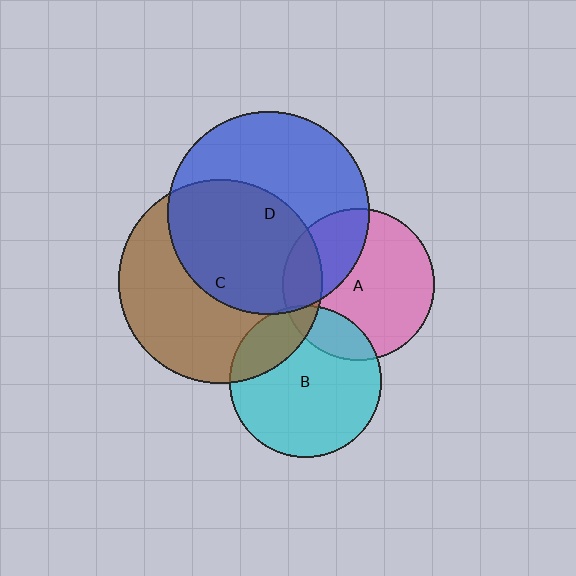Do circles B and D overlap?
Yes.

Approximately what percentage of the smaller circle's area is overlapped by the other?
Approximately 5%.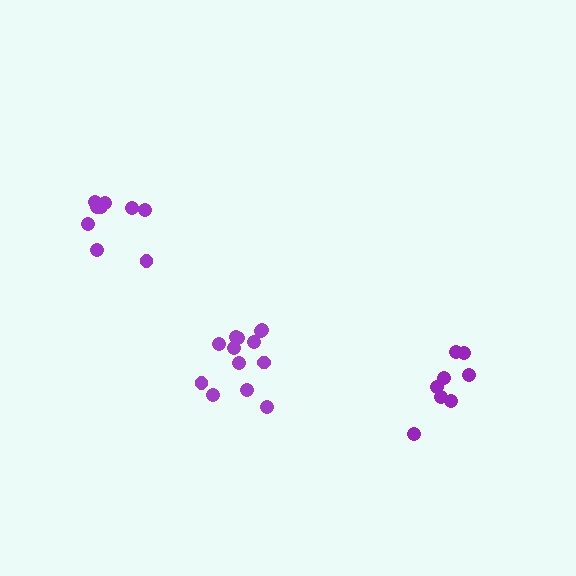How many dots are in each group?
Group 1: 13 dots, Group 2: 8 dots, Group 3: 9 dots (30 total).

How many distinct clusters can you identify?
There are 3 distinct clusters.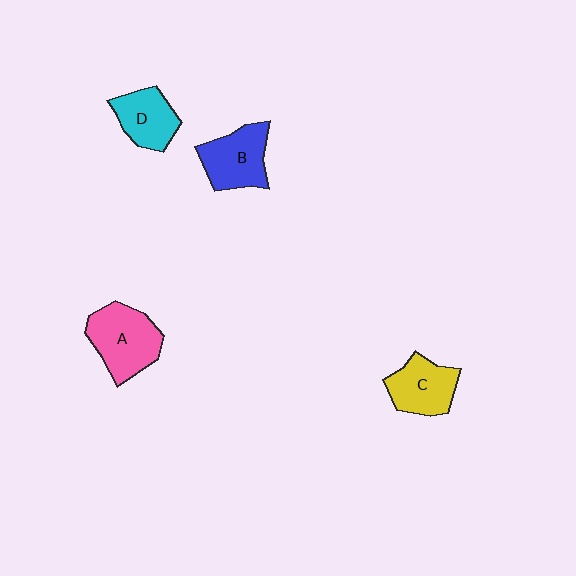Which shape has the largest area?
Shape A (pink).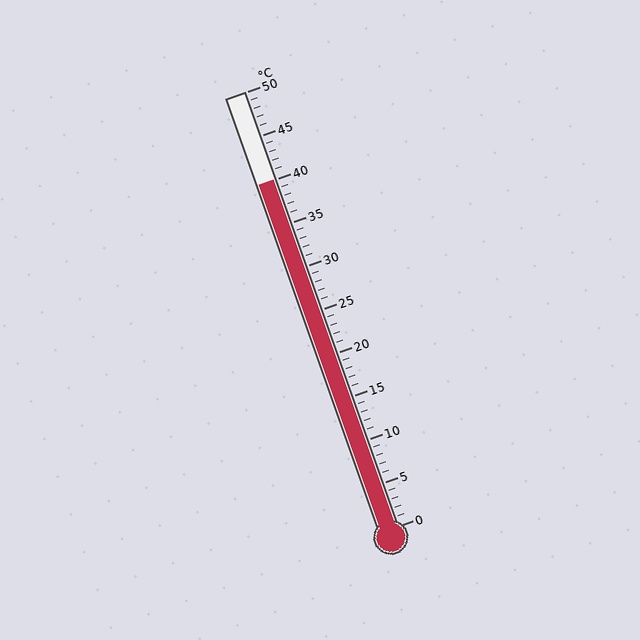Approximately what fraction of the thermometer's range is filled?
The thermometer is filled to approximately 80% of its range.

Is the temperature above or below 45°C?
The temperature is below 45°C.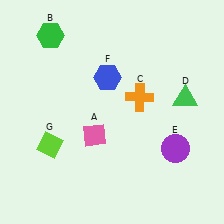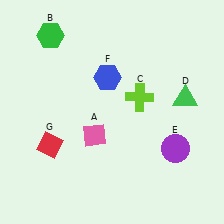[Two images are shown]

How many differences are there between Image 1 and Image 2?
There are 2 differences between the two images.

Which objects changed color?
C changed from orange to lime. G changed from lime to red.